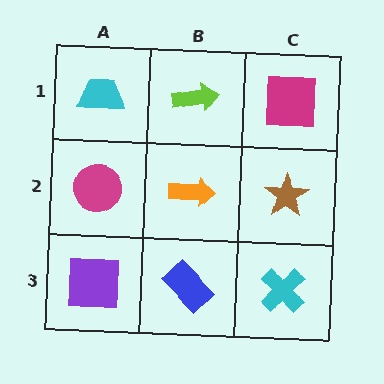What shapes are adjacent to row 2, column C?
A magenta square (row 1, column C), a cyan cross (row 3, column C), an orange arrow (row 2, column B).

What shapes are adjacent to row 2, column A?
A cyan trapezoid (row 1, column A), a purple square (row 3, column A), an orange arrow (row 2, column B).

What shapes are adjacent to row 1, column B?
An orange arrow (row 2, column B), a cyan trapezoid (row 1, column A), a magenta square (row 1, column C).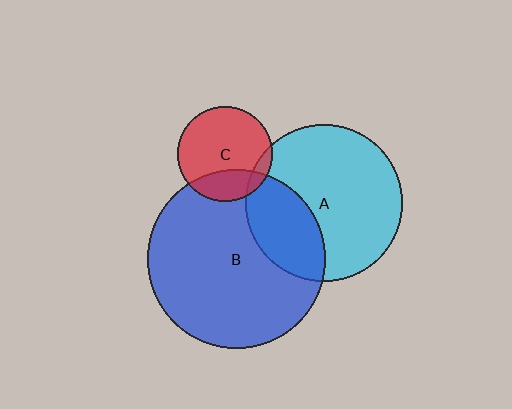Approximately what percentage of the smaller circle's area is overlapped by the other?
Approximately 10%.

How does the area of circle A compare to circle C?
Approximately 2.7 times.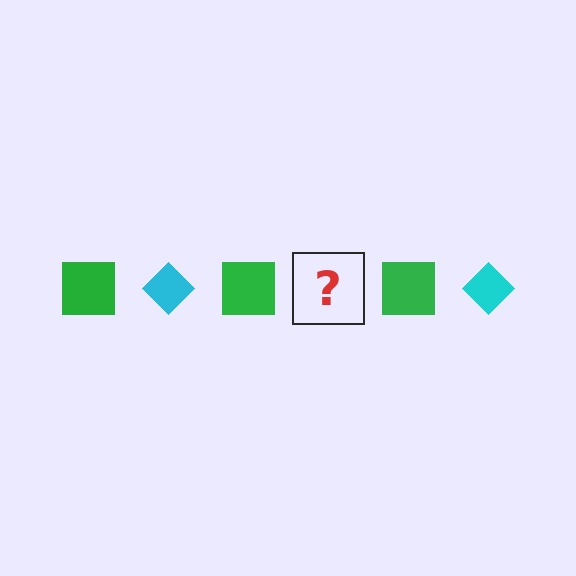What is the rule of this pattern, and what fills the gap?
The rule is that the pattern alternates between green square and cyan diamond. The gap should be filled with a cyan diamond.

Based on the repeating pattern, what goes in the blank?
The blank should be a cyan diamond.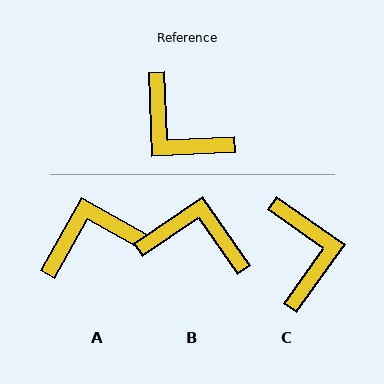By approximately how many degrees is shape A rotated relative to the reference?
Approximately 122 degrees clockwise.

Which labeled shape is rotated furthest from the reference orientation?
B, about 148 degrees away.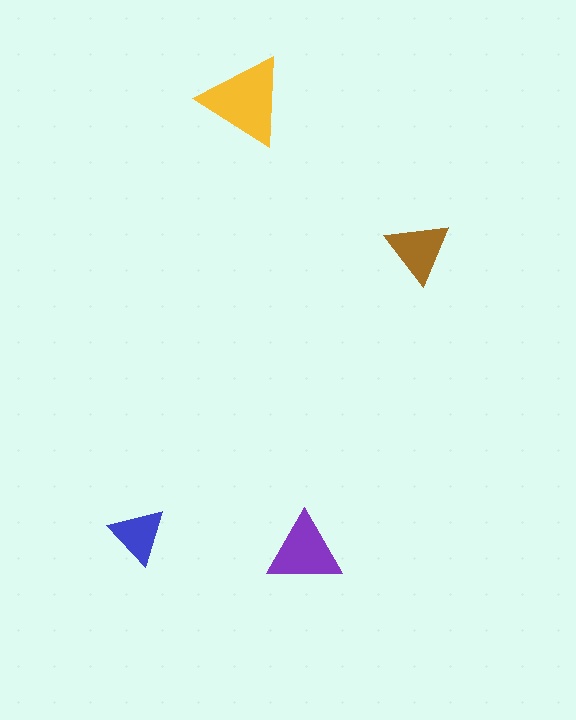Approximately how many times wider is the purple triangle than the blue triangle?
About 1.5 times wider.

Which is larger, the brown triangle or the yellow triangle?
The yellow one.